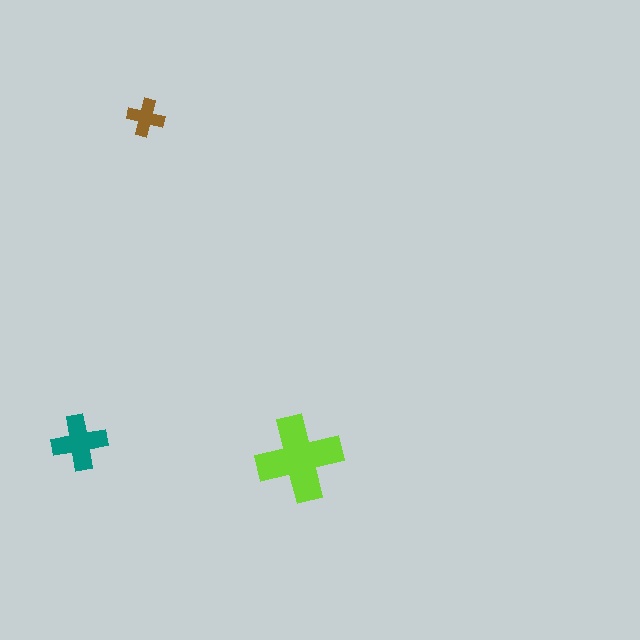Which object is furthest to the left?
The teal cross is leftmost.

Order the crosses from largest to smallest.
the lime one, the teal one, the brown one.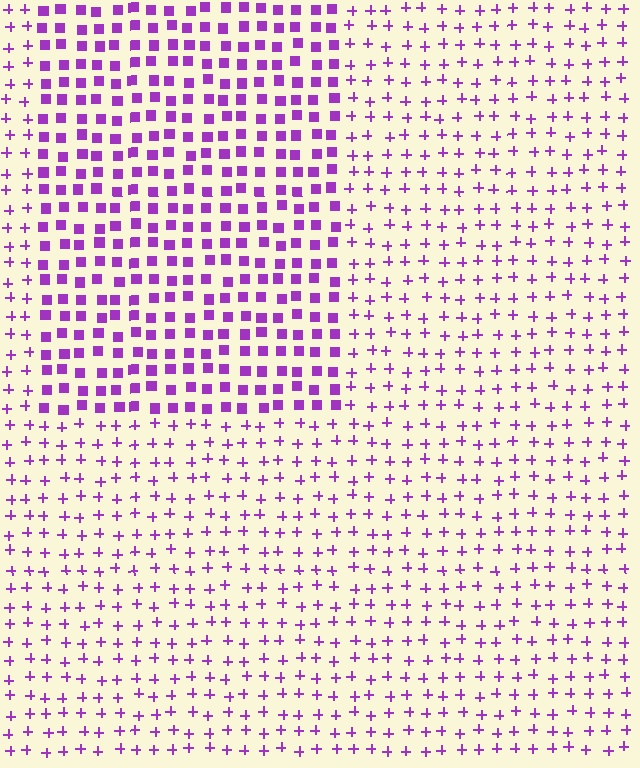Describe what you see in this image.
The image is filled with small purple elements arranged in a uniform grid. A rectangle-shaped region contains squares, while the surrounding area contains plus signs. The boundary is defined purely by the change in element shape.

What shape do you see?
I see a rectangle.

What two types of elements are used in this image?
The image uses squares inside the rectangle region and plus signs outside it.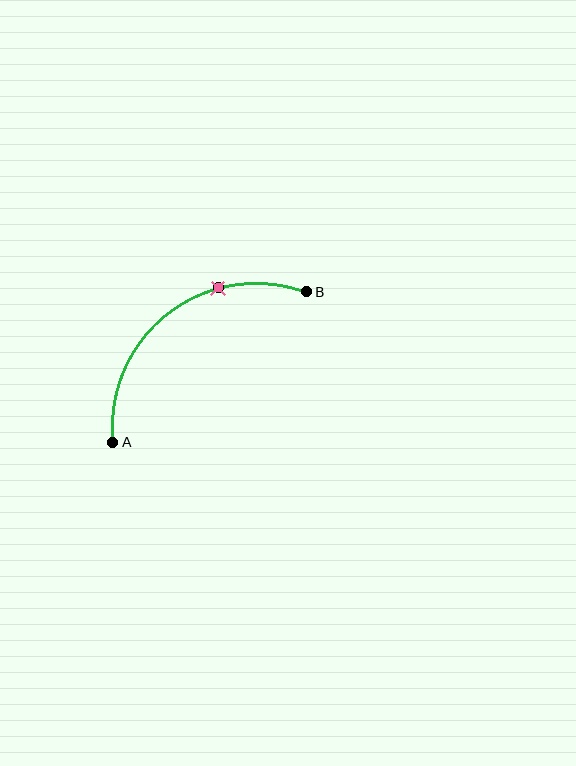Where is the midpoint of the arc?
The arc midpoint is the point on the curve farthest from the straight line joining A and B. It sits above and to the left of that line.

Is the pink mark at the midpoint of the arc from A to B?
No. The pink mark lies on the arc but is closer to endpoint B. The arc midpoint would be at the point on the curve equidistant along the arc from both A and B.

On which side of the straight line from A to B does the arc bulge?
The arc bulges above and to the left of the straight line connecting A and B.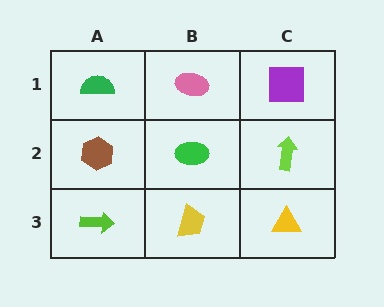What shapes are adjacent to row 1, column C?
A lime arrow (row 2, column C), a pink ellipse (row 1, column B).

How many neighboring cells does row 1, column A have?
2.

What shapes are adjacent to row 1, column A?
A brown hexagon (row 2, column A), a pink ellipse (row 1, column B).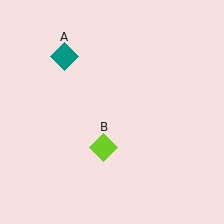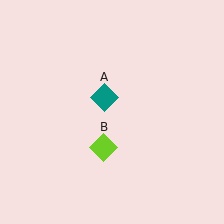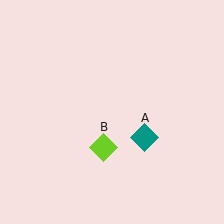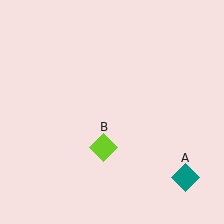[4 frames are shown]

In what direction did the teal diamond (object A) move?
The teal diamond (object A) moved down and to the right.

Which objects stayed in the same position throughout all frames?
Lime diamond (object B) remained stationary.